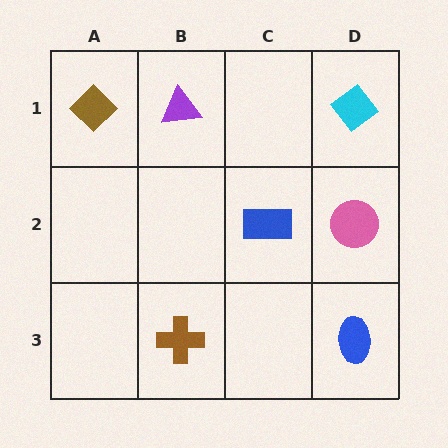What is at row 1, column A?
A brown diamond.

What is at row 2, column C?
A blue rectangle.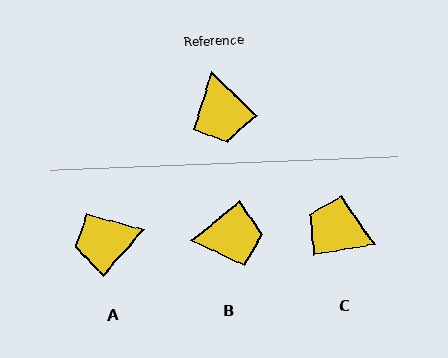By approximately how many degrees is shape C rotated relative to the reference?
Approximately 128 degrees clockwise.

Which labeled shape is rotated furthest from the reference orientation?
C, about 128 degrees away.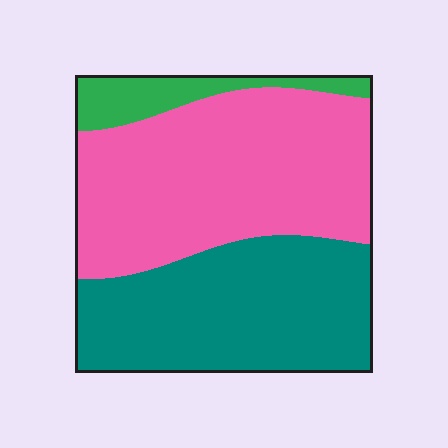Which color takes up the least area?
Green, at roughly 10%.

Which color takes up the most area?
Pink, at roughly 50%.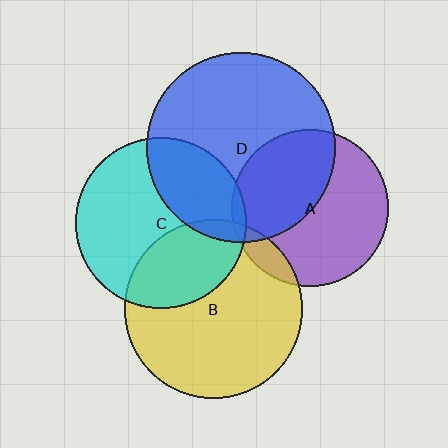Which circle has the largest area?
Circle D (blue).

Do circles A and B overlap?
Yes.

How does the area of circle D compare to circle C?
Approximately 1.2 times.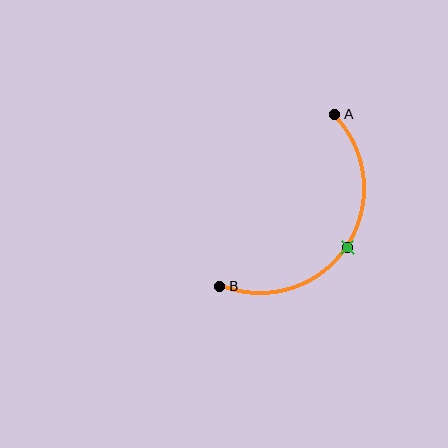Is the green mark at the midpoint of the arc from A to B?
Yes. The green mark lies on the arc at equal arc-length from both A and B — it is the arc midpoint.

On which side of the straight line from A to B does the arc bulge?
The arc bulges below and to the right of the straight line connecting A and B.